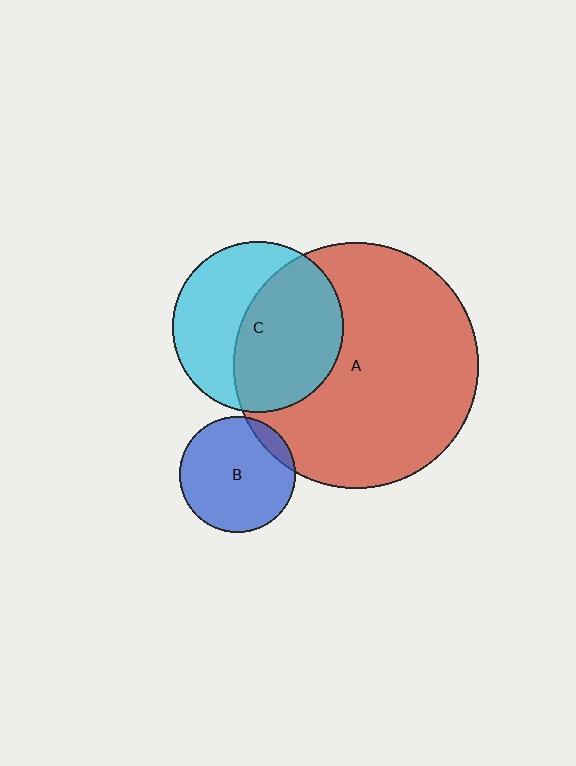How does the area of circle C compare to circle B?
Approximately 2.2 times.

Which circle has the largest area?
Circle A (red).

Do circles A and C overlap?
Yes.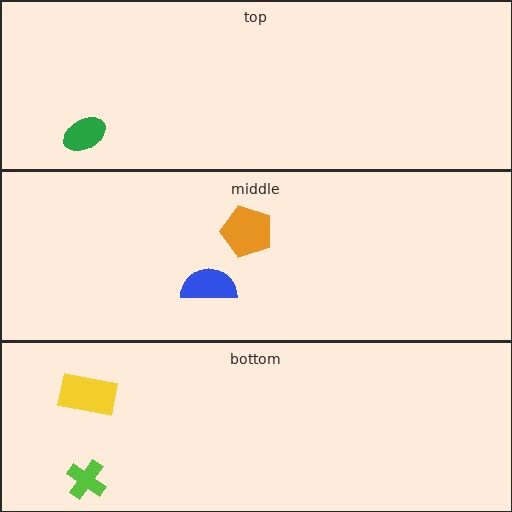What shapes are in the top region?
The green ellipse.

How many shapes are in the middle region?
2.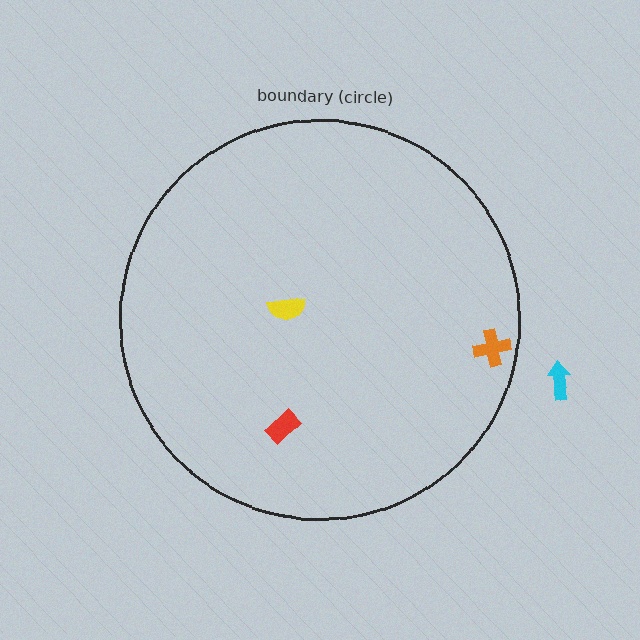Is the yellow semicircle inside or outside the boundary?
Inside.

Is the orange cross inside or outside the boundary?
Inside.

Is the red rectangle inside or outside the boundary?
Inside.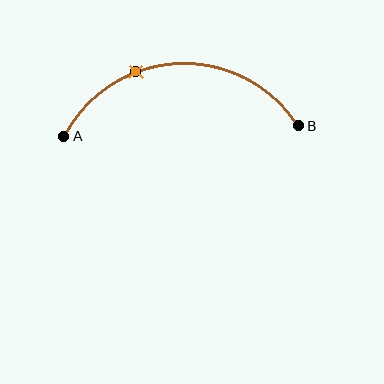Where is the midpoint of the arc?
The arc midpoint is the point on the curve farthest from the straight line joining A and B. It sits above that line.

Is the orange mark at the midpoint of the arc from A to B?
No. The orange mark lies on the arc but is closer to endpoint A. The arc midpoint would be at the point on the curve equidistant along the arc from both A and B.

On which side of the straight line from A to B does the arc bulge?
The arc bulges above the straight line connecting A and B.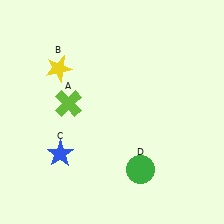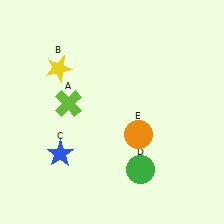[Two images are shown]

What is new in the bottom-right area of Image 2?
An orange circle (E) was added in the bottom-right area of Image 2.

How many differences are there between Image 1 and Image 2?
There is 1 difference between the two images.